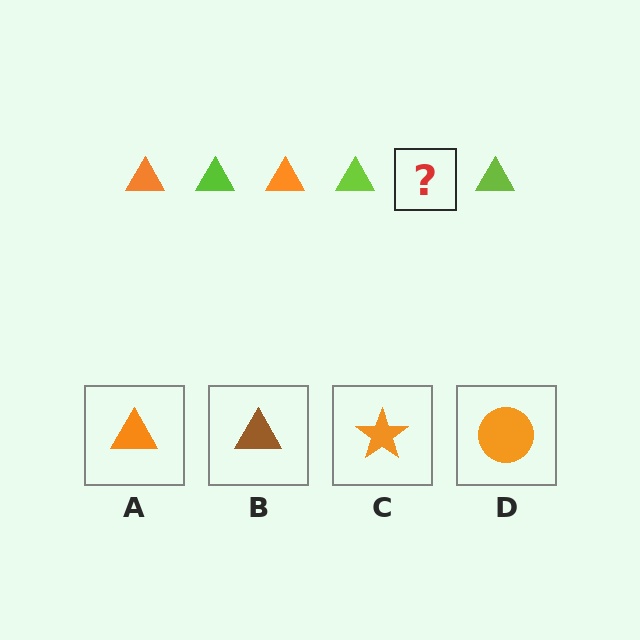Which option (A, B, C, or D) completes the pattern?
A.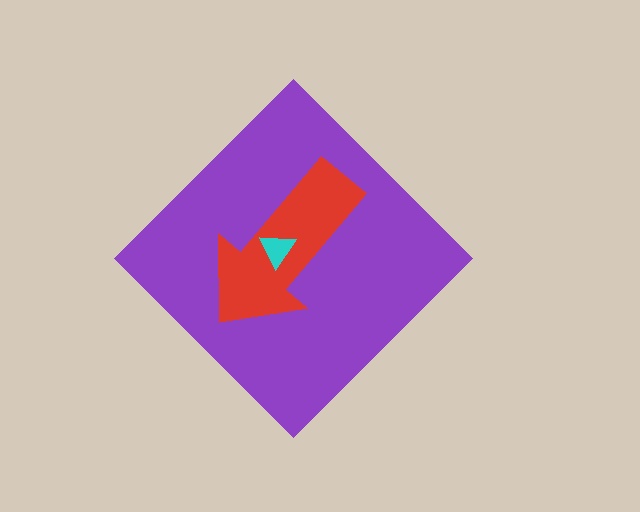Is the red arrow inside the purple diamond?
Yes.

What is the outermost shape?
The purple diamond.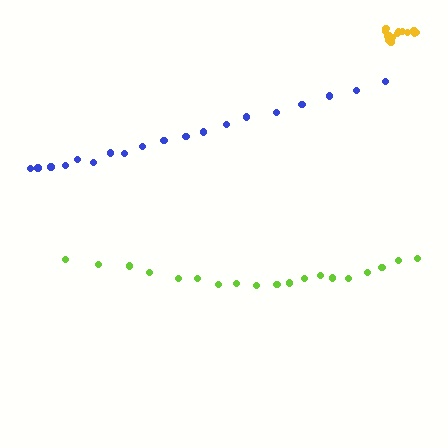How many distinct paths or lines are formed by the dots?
There are 3 distinct paths.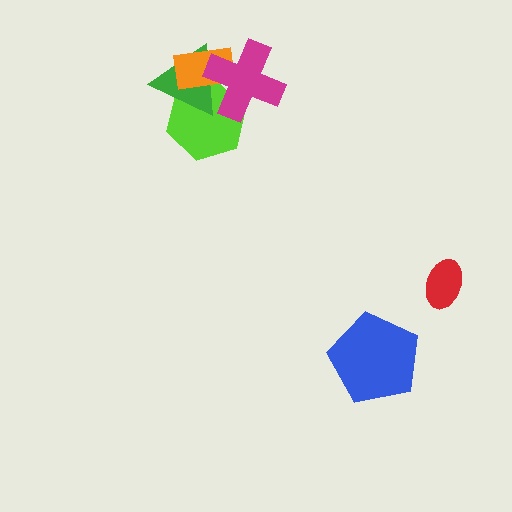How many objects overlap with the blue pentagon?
0 objects overlap with the blue pentagon.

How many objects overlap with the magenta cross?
3 objects overlap with the magenta cross.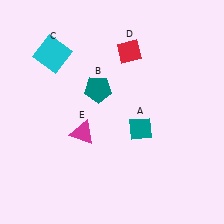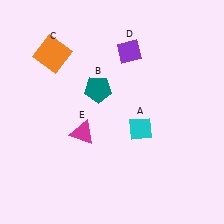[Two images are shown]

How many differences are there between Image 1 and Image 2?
There are 3 differences between the two images.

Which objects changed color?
A changed from teal to cyan. C changed from cyan to orange. D changed from red to purple.